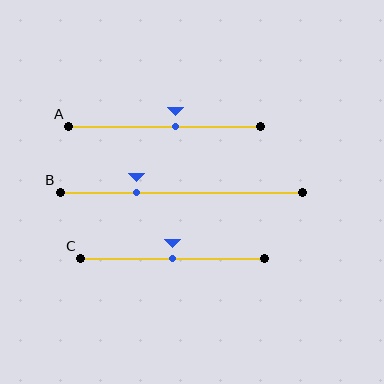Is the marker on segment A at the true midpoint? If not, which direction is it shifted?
No, the marker on segment A is shifted to the right by about 6% of the segment length.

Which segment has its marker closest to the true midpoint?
Segment C has its marker closest to the true midpoint.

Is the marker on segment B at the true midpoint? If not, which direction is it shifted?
No, the marker on segment B is shifted to the left by about 18% of the segment length.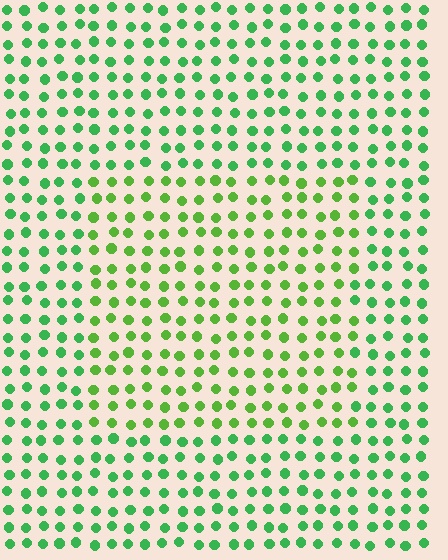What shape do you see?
I see a rectangle.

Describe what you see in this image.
The image is filled with small green elements in a uniform arrangement. A rectangle-shaped region is visible where the elements are tinted to a slightly different hue, forming a subtle color boundary.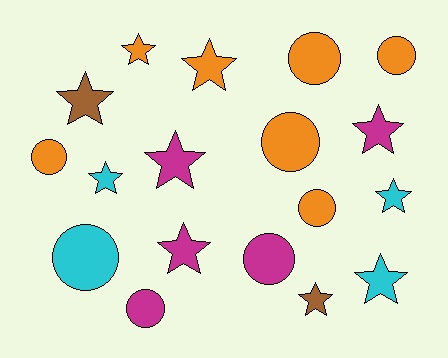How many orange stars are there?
There are 2 orange stars.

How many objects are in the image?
There are 18 objects.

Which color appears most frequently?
Orange, with 7 objects.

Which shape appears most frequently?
Star, with 10 objects.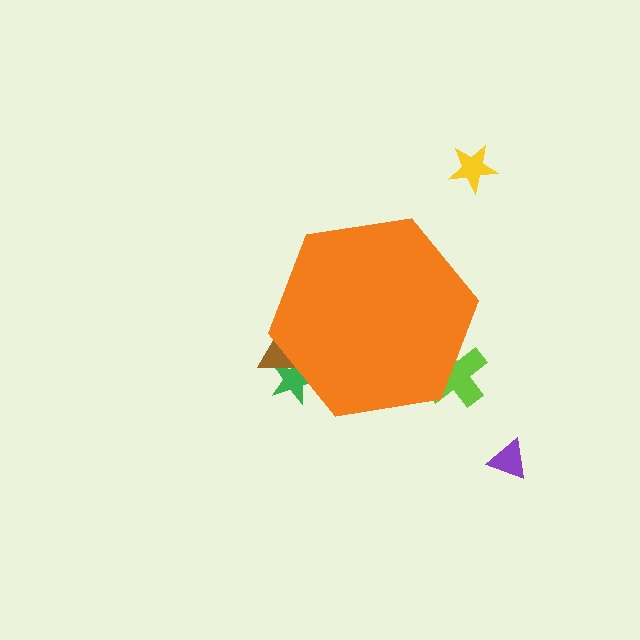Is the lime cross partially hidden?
Yes, the lime cross is partially hidden behind the orange hexagon.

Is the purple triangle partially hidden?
No, the purple triangle is fully visible.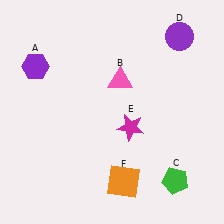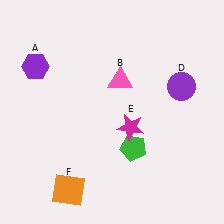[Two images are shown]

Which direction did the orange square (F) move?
The orange square (F) moved left.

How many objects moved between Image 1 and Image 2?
3 objects moved between the two images.